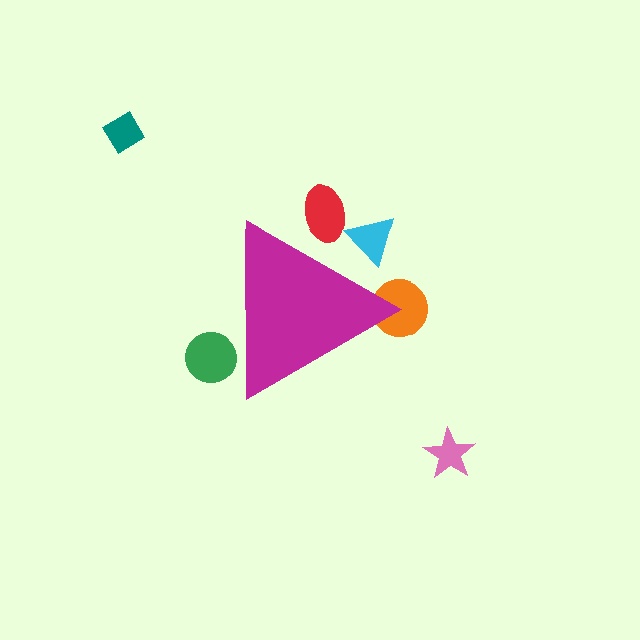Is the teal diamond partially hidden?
No, the teal diamond is fully visible.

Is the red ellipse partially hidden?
Yes, the red ellipse is partially hidden behind the magenta triangle.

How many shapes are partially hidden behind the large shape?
4 shapes are partially hidden.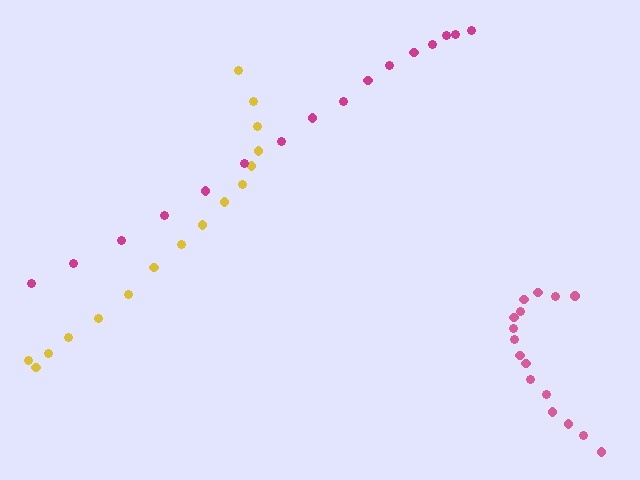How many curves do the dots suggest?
There are 3 distinct paths.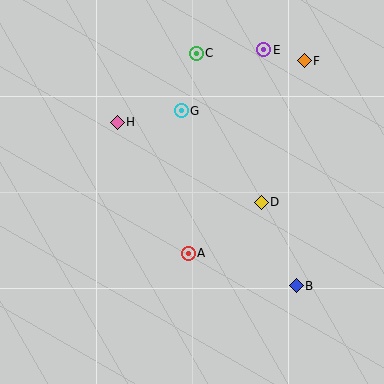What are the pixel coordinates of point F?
Point F is at (304, 61).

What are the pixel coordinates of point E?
Point E is at (264, 50).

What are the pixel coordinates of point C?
Point C is at (196, 53).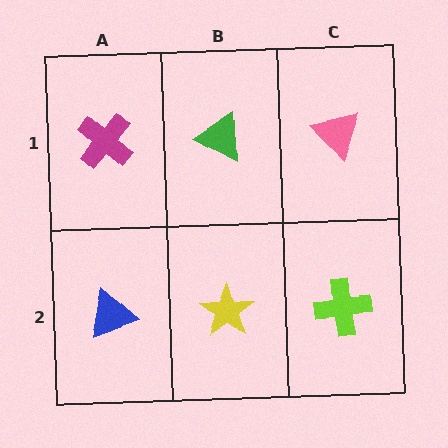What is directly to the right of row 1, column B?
A pink triangle.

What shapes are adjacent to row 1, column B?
A yellow star (row 2, column B), a magenta cross (row 1, column A), a pink triangle (row 1, column C).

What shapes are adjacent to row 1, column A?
A blue triangle (row 2, column A), a green triangle (row 1, column B).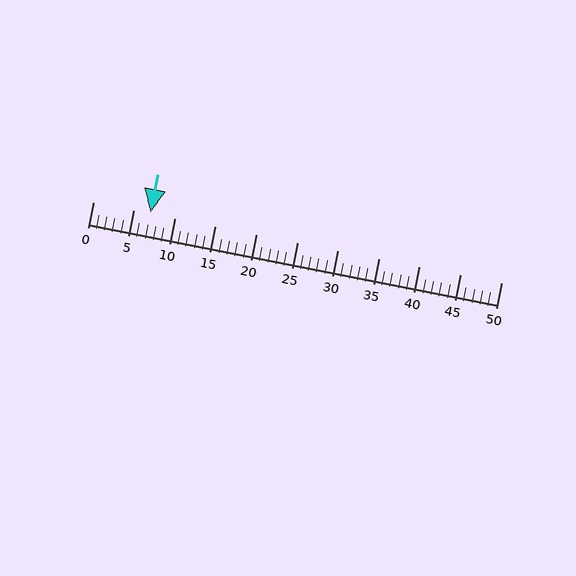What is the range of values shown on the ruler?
The ruler shows values from 0 to 50.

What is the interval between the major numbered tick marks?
The major tick marks are spaced 5 units apart.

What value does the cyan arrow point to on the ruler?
The cyan arrow points to approximately 7.